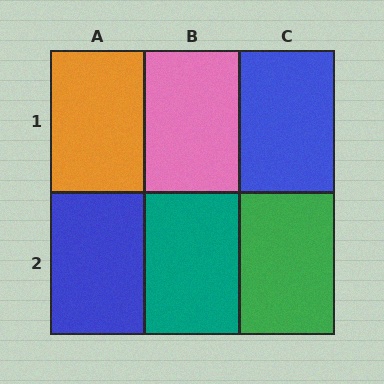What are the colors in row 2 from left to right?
Blue, teal, green.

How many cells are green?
1 cell is green.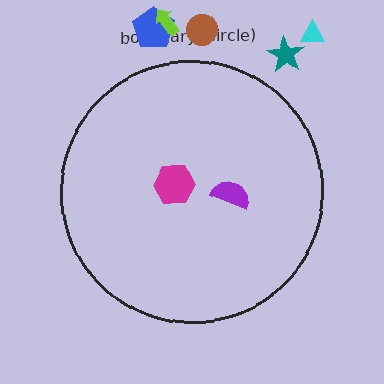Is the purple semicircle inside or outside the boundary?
Inside.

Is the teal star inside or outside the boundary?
Outside.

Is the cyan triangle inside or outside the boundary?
Outside.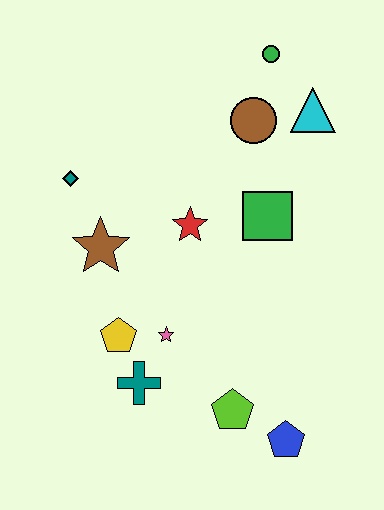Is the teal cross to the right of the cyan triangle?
No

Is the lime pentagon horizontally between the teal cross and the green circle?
Yes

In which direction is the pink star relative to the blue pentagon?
The pink star is to the left of the blue pentagon.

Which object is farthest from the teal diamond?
The blue pentagon is farthest from the teal diamond.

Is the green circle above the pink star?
Yes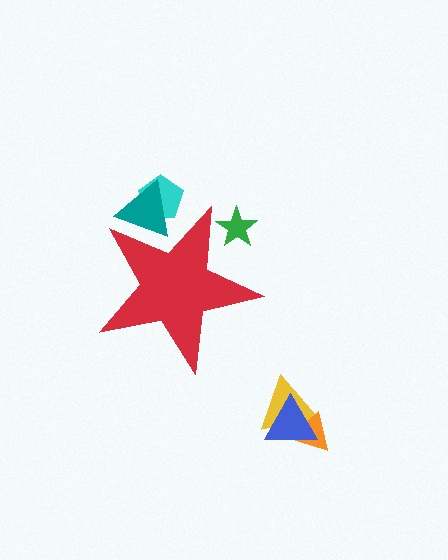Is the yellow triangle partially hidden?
No, the yellow triangle is fully visible.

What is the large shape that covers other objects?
A red star.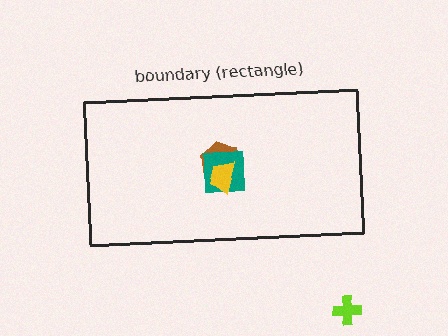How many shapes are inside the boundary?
3 inside, 1 outside.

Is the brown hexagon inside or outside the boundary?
Inside.